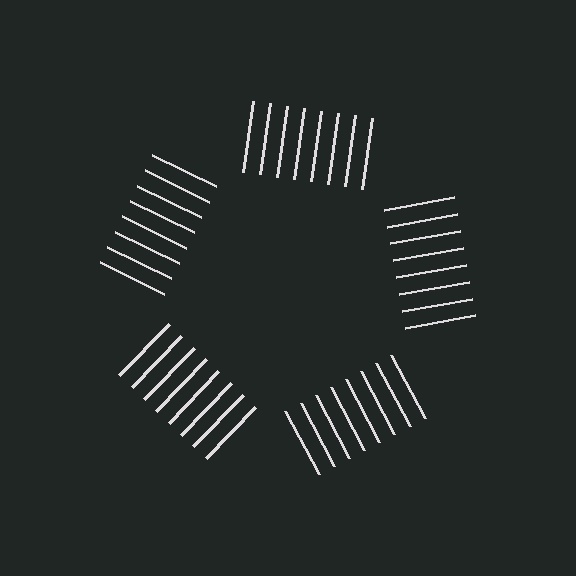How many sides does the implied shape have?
5 sides — the line-ends trace a pentagon.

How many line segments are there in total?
40 — 8 along each of the 5 edges.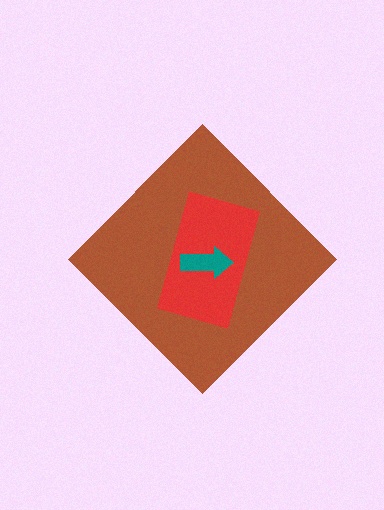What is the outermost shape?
The brown diamond.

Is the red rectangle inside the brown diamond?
Yes.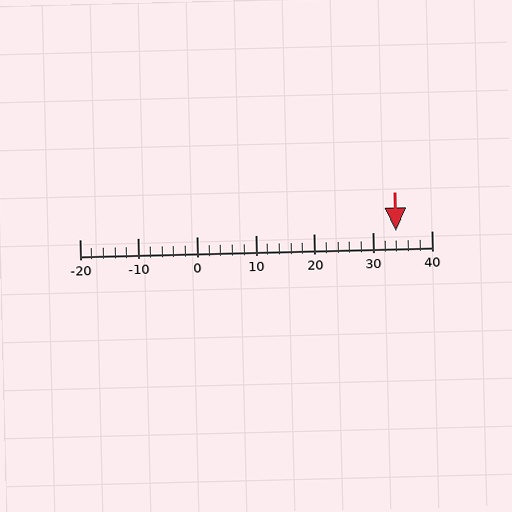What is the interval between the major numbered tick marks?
The major tick marks are spaced 10 units apart.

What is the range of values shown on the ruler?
The ruler shows values from -20 to 40.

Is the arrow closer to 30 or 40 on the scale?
The arrow is closer to 30.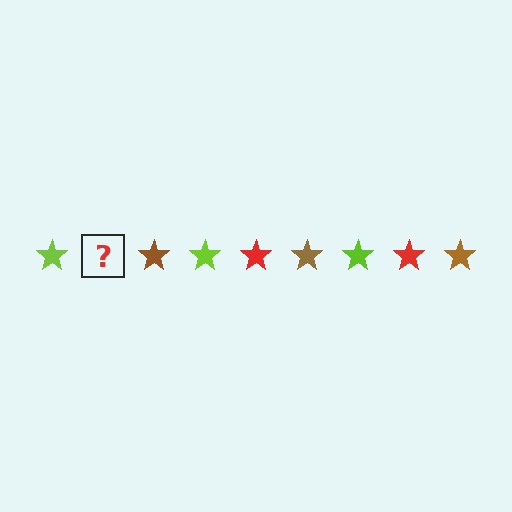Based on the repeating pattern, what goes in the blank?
The blank should be a red star.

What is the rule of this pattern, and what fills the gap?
The rule is that the pattern cycles through lime, red, brown stars. The gap should be filled with a red star.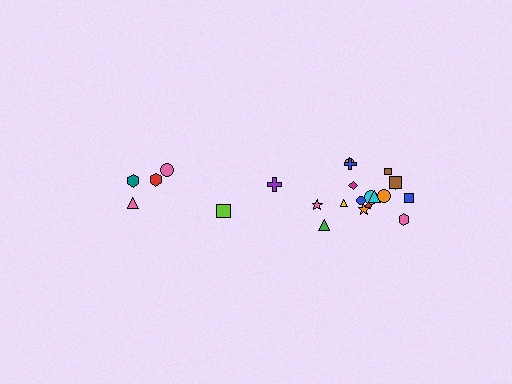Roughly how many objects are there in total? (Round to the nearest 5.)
Roughly 25 objects in total.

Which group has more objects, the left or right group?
The right group.